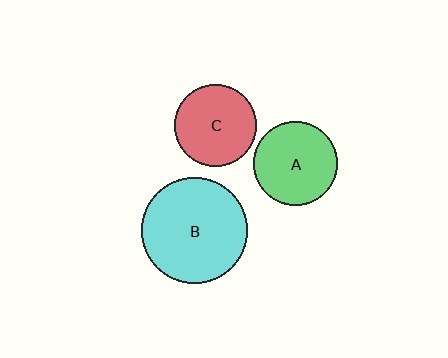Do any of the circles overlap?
No, none of the circles overlap.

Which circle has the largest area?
Circle B (cyan).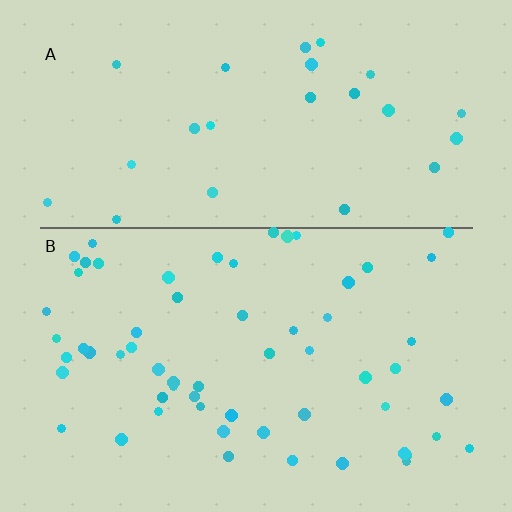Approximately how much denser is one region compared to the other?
Approximately 2.3× — region B over region A.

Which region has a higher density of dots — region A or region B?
B (the bottom).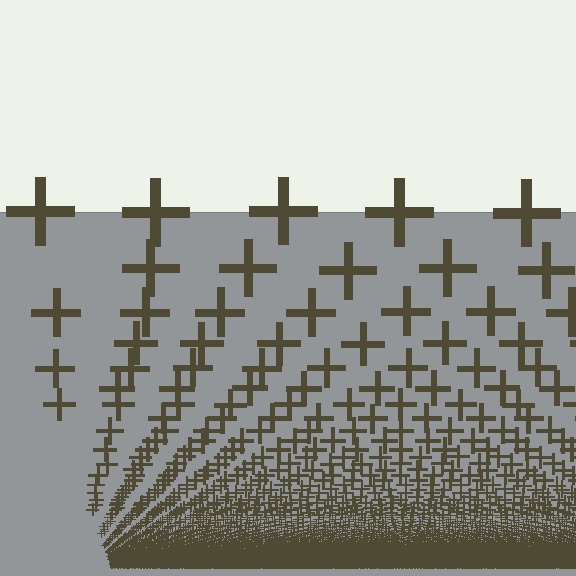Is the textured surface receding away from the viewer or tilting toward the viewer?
The surface appears to tilt toward the viewer. Texture elements get larger and sparser toward the top.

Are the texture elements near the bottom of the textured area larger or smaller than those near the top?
Smaller. The gradient is inverted — elements near the bottom are smaller and denser.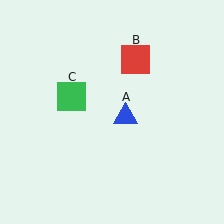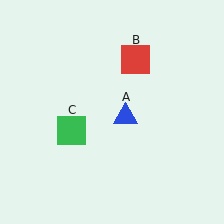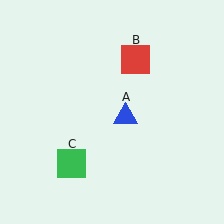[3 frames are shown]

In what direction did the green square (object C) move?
The green square (object C) moved down.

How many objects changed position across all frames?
1 object changed position: green square (object C).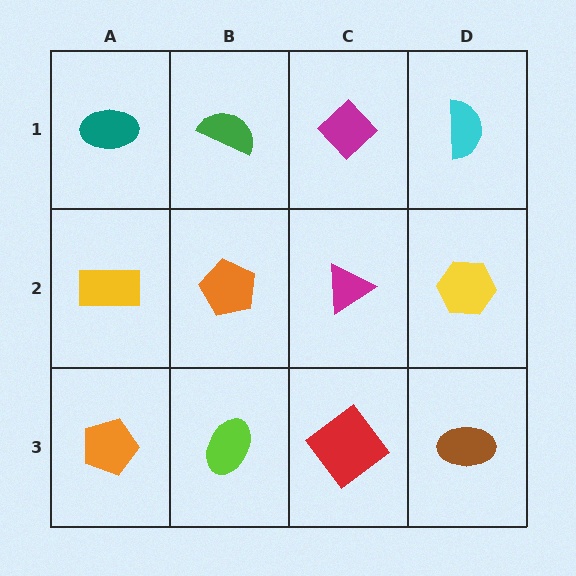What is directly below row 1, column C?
A magenta triangle.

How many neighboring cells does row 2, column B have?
4.